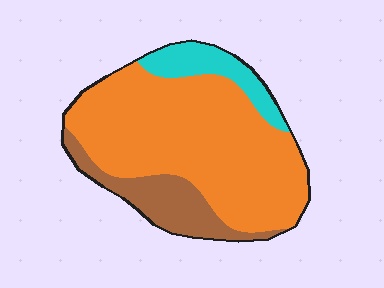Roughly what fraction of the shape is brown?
Brown takes up between a sixth and a third of the shape.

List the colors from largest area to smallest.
From largest to smallest: orange, brown, cyan.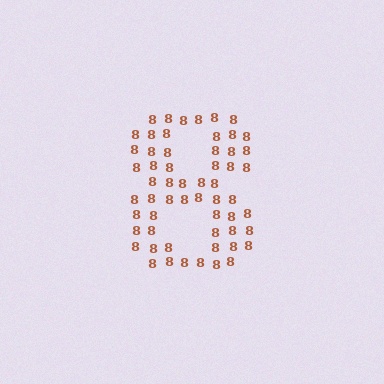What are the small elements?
The small elements are digit 8's.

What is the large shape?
The large shape is the digit 8.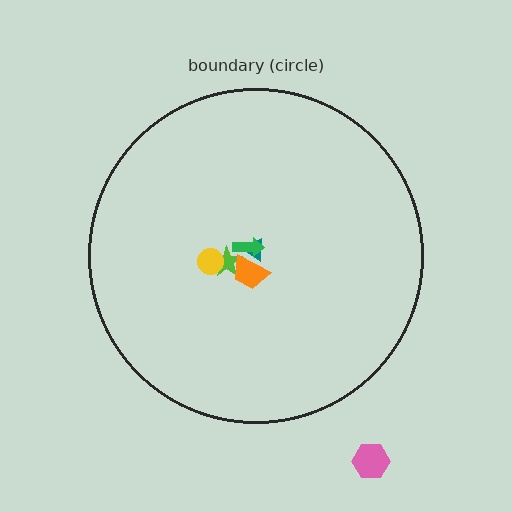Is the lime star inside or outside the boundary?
Inside.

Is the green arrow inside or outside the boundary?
Inside.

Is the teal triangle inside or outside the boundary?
Inside.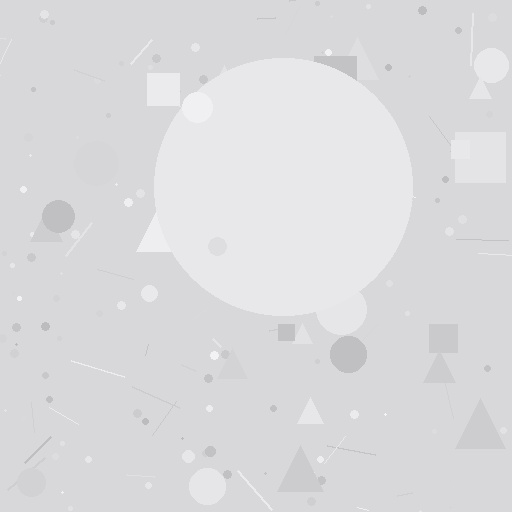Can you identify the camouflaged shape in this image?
The camouflaged shape is a circle.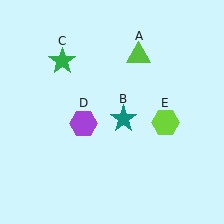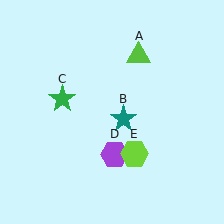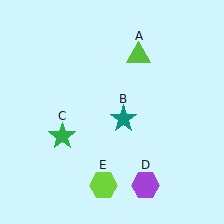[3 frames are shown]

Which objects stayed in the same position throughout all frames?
Lime triangle (object A) and teal star (object B) remained stationary.